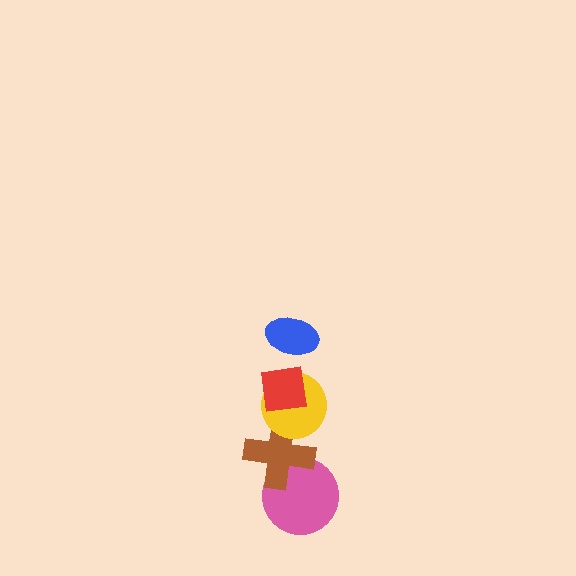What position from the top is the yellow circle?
The yellow circle is 3rd from the top.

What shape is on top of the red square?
The blue ellipse is on top of the red square.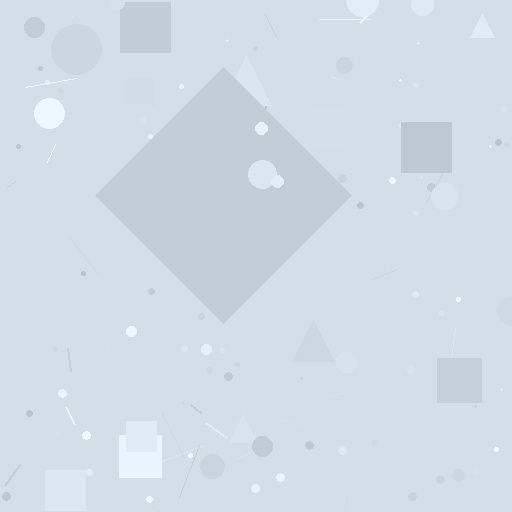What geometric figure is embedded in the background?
A diamond is embedded in the background.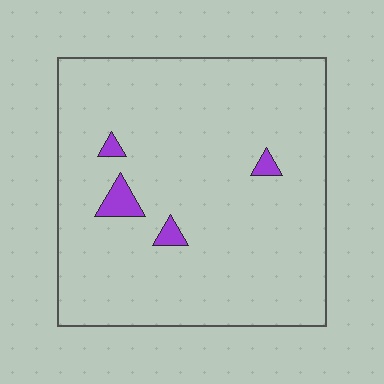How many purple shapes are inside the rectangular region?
4.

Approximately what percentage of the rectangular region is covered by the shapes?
Approximately 5%.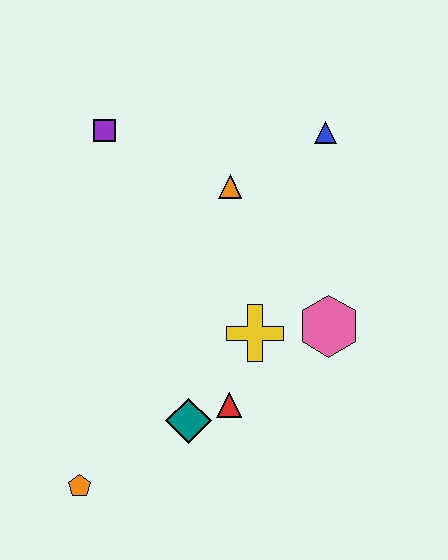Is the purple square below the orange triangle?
No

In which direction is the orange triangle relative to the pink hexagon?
The orange triangle is above the pink hexagon.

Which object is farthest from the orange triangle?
The orange pentagon is farthest from the orange triangle.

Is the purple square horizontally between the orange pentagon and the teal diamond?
Yes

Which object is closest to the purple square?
The orange triangle is closest to the purple square.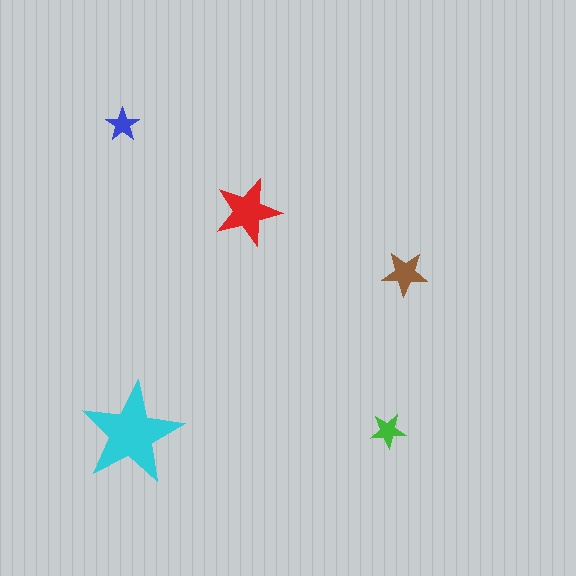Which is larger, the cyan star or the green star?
The cyan one.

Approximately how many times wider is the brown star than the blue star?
About 1.5 times wider.